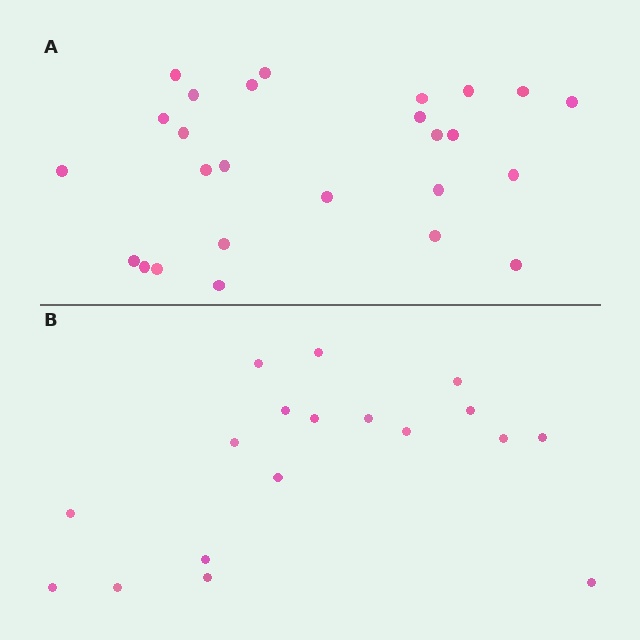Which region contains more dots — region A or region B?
Region A (the top region) has more dots.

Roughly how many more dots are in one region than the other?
Region A has roughly 8 or so more dots than region B.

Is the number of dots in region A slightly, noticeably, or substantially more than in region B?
Region A has noticeably more, but not dramatically so. The ratio is roughly 1.4 to 1.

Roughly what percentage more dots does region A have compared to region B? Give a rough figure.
About 45% more.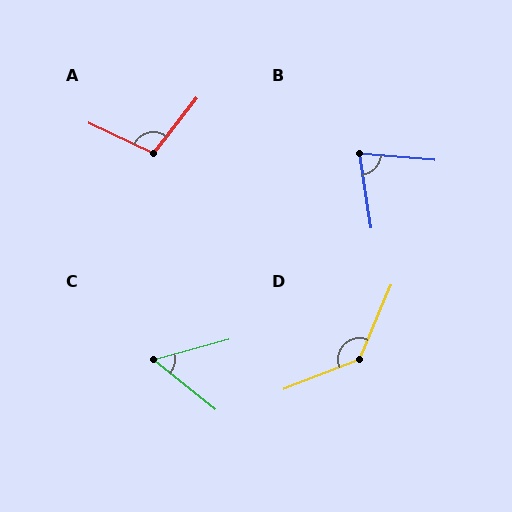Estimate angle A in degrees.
Approximately 103 degrees.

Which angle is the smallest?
C, at approximately 55 degrees.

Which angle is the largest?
D, at approximately 134 degrees.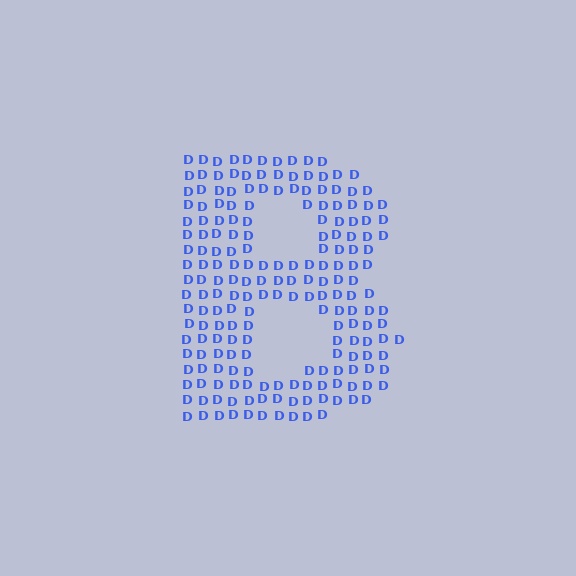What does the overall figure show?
The overall figure shows the letter B.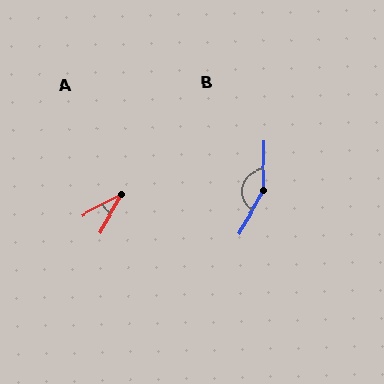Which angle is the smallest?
A, at approximately 32 degrees.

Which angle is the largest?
B, at approximately 151 degrees.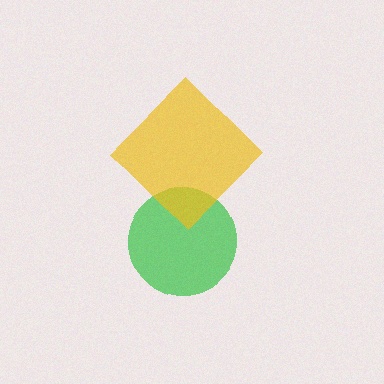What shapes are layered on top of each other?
The layered shapes are: a green circle, a yellow diamond.